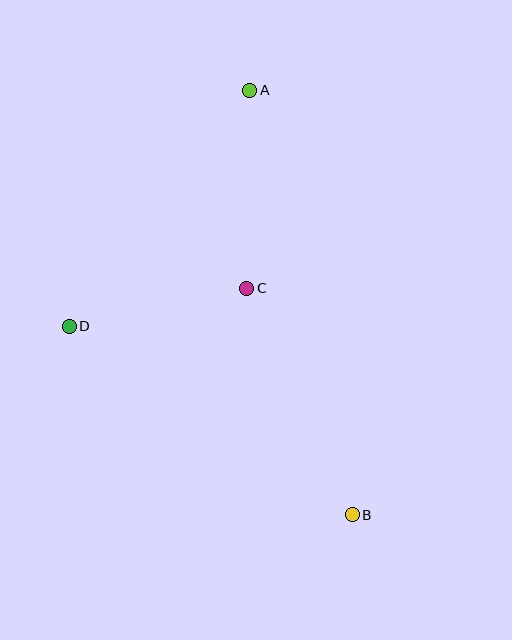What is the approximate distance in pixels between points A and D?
The distance between A and D is approximately 298 pixels.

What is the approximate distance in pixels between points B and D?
The distance between B and D is approximately 340 pixels.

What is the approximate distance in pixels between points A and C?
The distance between A and C is approximately 198 pixels.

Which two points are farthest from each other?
Points A and B are farthest from each other.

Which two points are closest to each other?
Points C and D are closest to each other.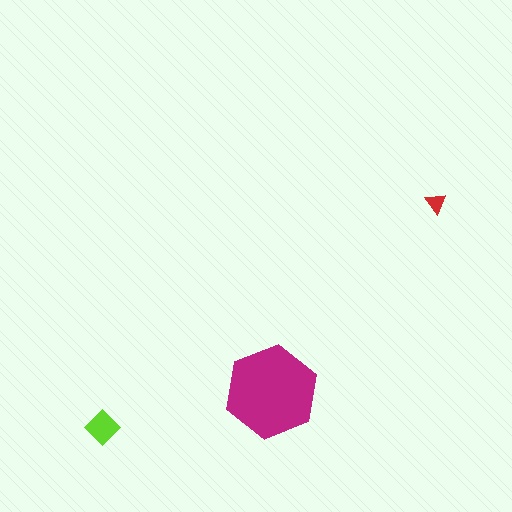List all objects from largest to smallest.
The magenta hexagon, the lime diamond, the red triangle.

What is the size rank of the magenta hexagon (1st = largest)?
1st.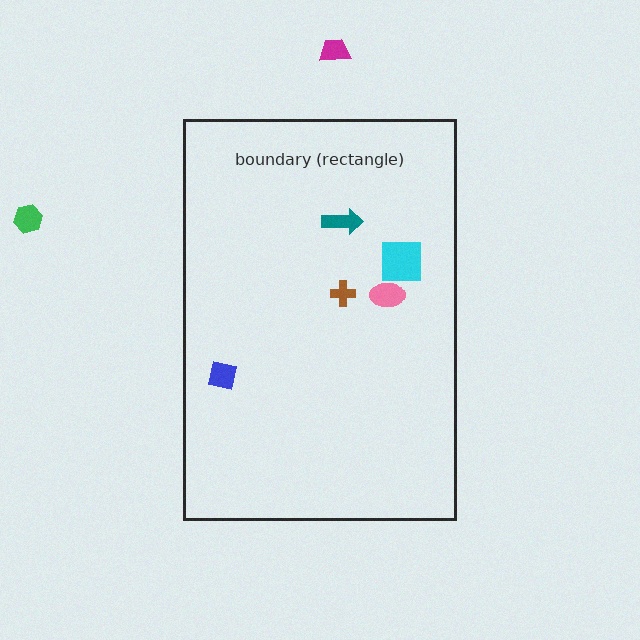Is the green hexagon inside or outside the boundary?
Outside.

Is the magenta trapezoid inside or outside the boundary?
Outside.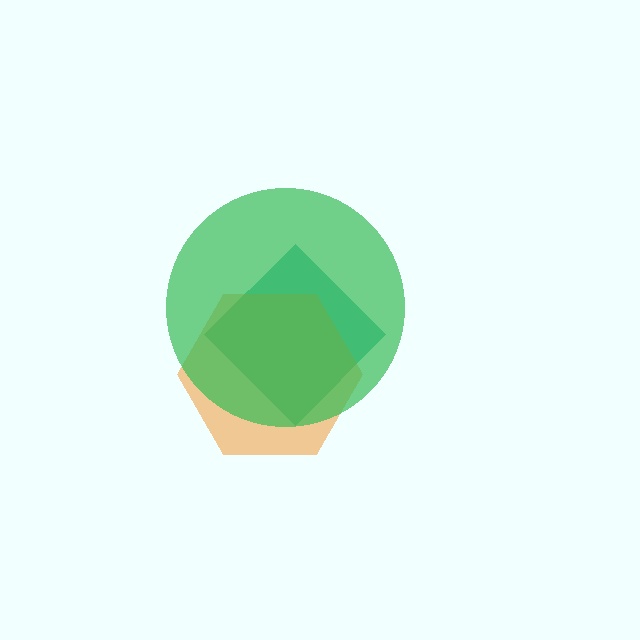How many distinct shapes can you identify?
There are 3 distinct shapes: a teal diamond, an orange hexagon, a green circle.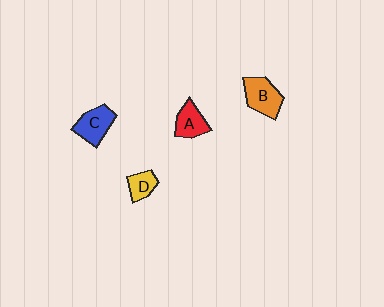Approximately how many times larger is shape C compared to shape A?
Approximately 1.2 times.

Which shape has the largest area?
Shape B (orange).